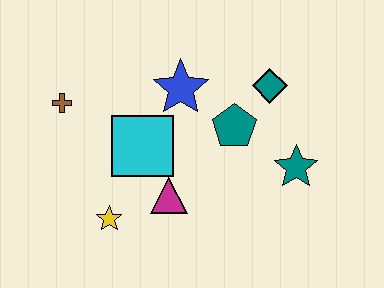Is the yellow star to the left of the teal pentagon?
Yes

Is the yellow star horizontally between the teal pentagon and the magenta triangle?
No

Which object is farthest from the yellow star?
The teal diamond is farthest from the yellow star.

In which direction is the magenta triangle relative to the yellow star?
The magenta triangle is to the right of the yellow star.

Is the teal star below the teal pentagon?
Yes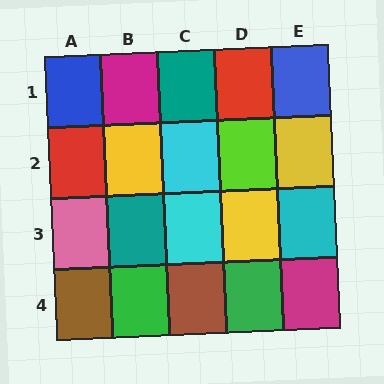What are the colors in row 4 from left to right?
Brown, green, brown, green, magenta.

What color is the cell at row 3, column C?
Cyan.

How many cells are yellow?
3 cells are yellow.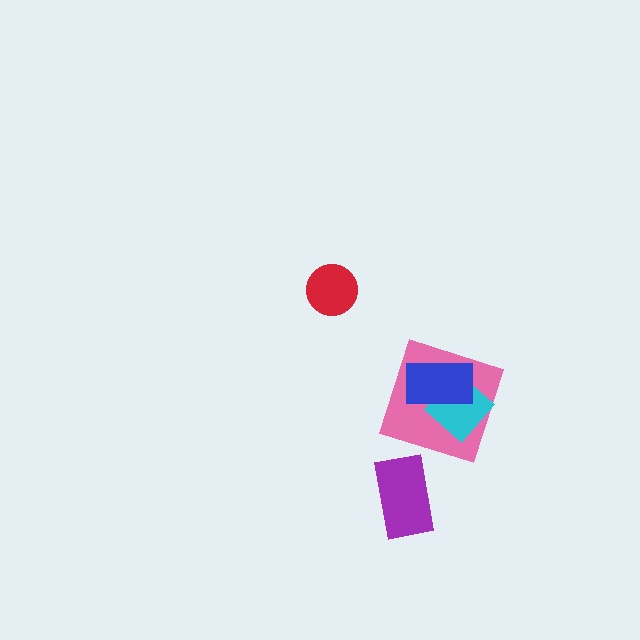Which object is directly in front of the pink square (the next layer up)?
The cyan diamond is directly in front of the pink square.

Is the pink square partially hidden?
Yes, it is partially covered by another shape.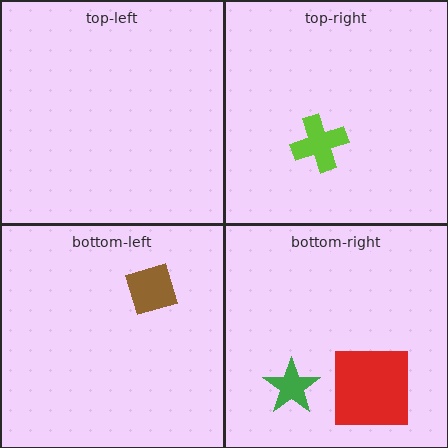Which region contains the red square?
The bottom-right region.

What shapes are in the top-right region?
The lime cross.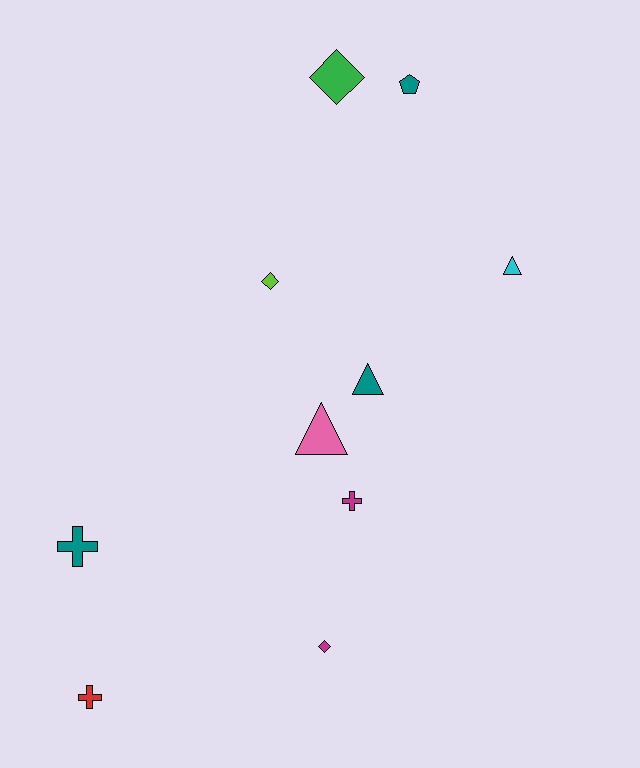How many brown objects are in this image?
There are no brown objects.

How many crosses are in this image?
There are 3 crosses.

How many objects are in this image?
There are 10 objects.